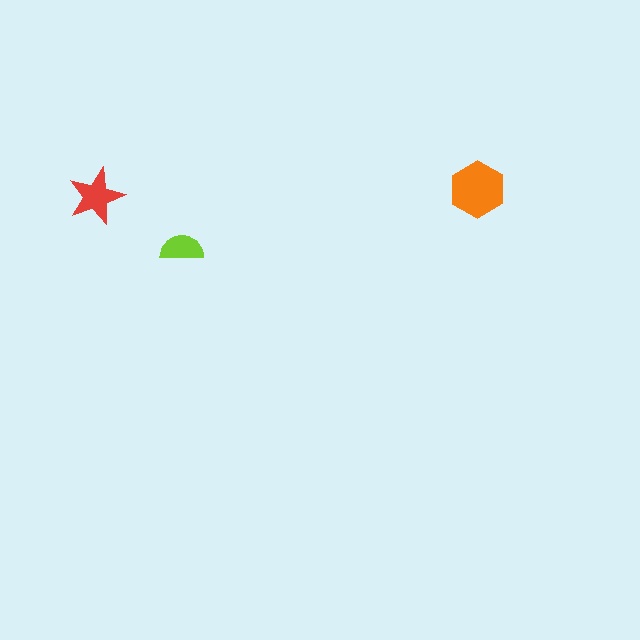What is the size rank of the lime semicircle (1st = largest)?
3rd.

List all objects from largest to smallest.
The orange hexagon, the red star, the lime semicircle.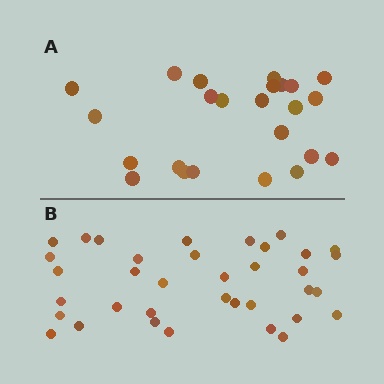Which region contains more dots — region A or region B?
Region B (the bottom region) has more dots.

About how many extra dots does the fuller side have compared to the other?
Region B has roughly 12 or so more dots than region A.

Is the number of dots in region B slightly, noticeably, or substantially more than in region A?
Region B has substantially more. The ratio is roughly 1.5 to 1.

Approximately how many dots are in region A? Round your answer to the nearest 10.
About 20 dots. (The exact count is 24, which rounds to 20.)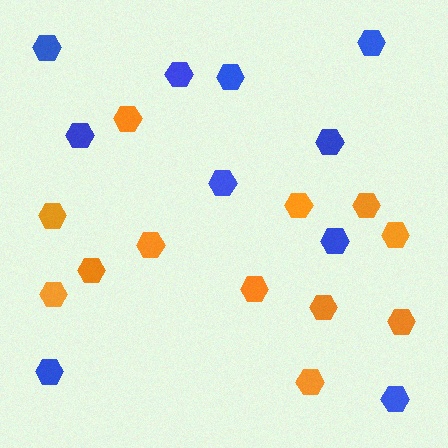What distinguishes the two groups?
There are 2 groups: one group of orange hexagons (12) and one group of blue hexagons (10).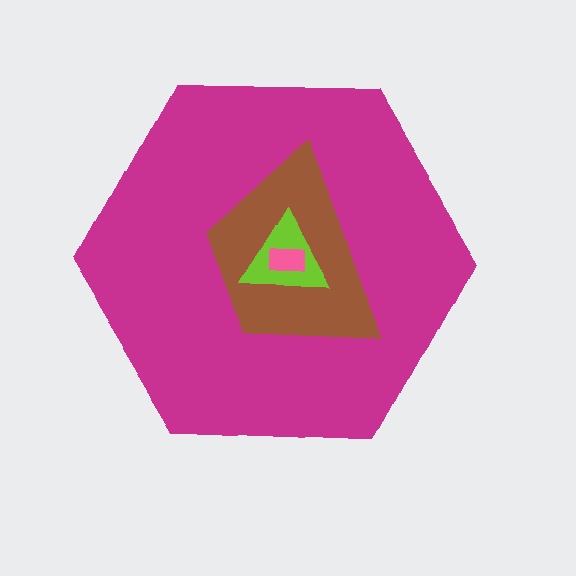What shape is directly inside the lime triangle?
The pink rectangle.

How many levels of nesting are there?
4.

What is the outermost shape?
The magenta hexagon.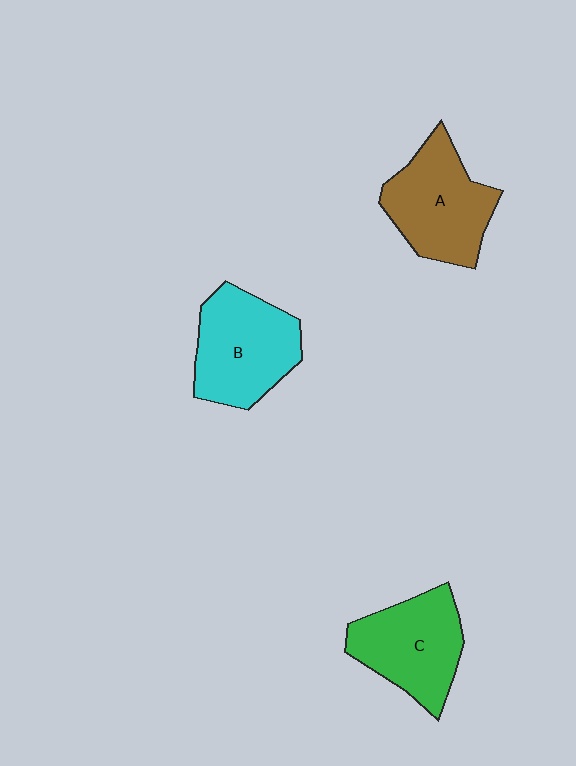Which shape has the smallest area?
Shape C (green).